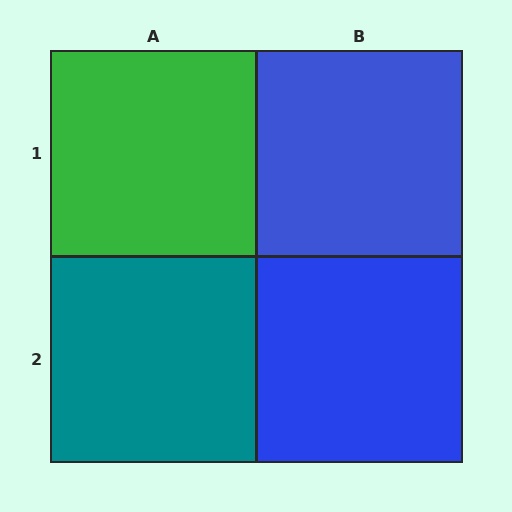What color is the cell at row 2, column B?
Blue.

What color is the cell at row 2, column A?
Teal.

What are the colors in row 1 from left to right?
Green, blue.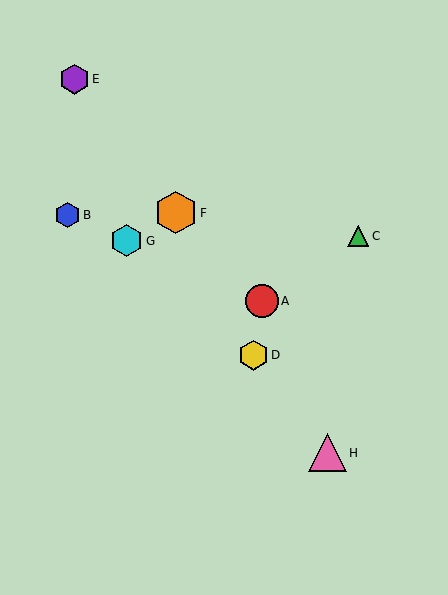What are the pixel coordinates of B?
Object B is at (67, 215).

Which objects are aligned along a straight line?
Objects A, B, G are aligned along a straight line.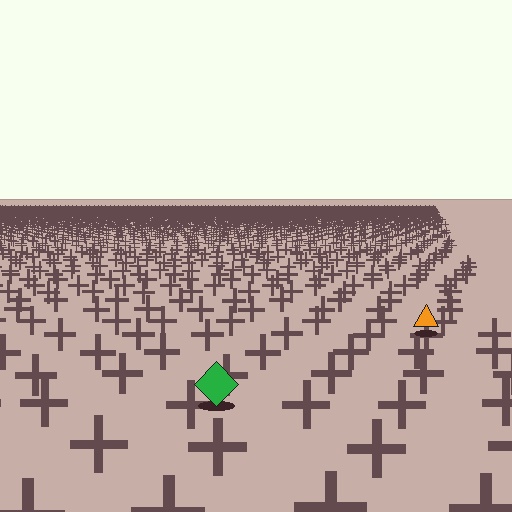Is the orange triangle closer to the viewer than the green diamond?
No. The green diamond is closer — you can tell from the texture gradient: the ground texture is coarser near it.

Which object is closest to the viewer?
The green diamond is closest. The texture marks near it are larger and more spread out.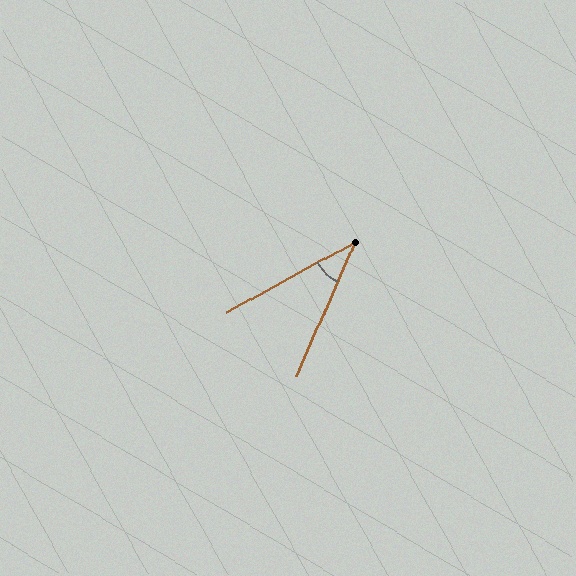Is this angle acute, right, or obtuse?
It is acute.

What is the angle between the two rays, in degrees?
Approximately 38 degrees.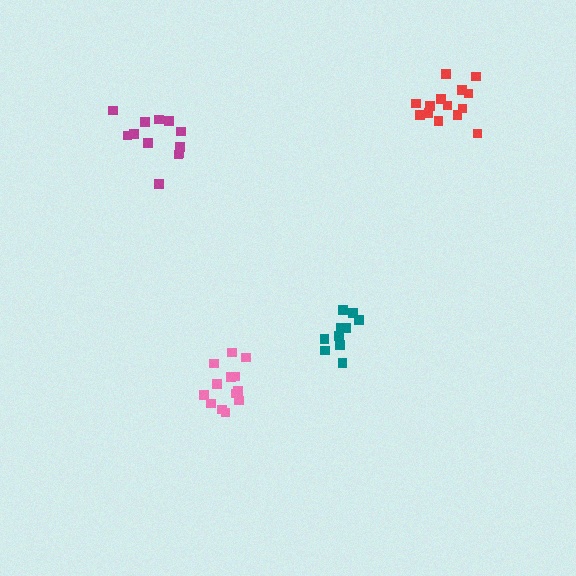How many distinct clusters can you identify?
There are 4 distinct clusters.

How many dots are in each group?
Group 1: 13 dots, Group 2: 10 dots, Group 3: 14 dots, Group 4: 12 dots (49 total).